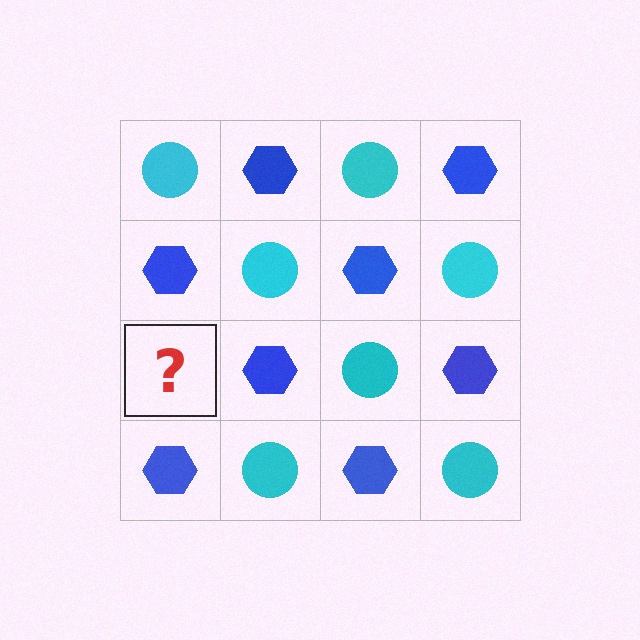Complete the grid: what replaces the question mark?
The question mark should be replaced with a cyan circle.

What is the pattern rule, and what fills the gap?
The rule is that it alternates cyan circle and blue hexagon in a checkerboard pattern. The gap should be filled with a cyan circle.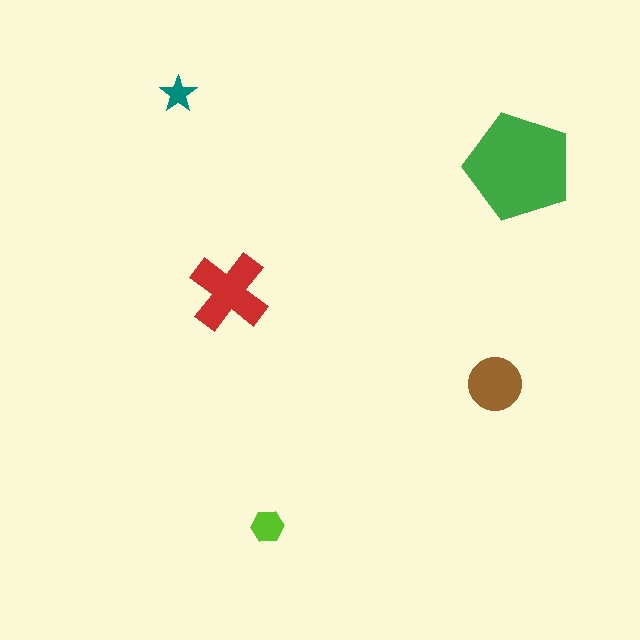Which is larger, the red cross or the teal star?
The red cross.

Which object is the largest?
The green pentagon.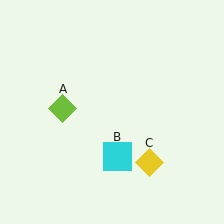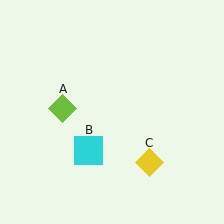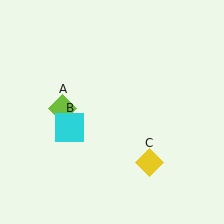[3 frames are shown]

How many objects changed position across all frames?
1 object changed position: cyan square (object B).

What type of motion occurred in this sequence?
The cyan square (object B) rotated clockwise around the center of the scene.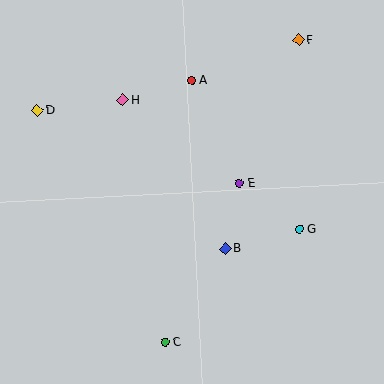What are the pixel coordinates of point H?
Point H is at (123, 100).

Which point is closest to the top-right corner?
Point F is closest to the top-right corner.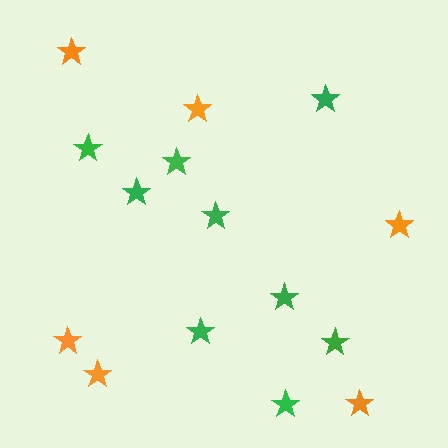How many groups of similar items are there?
There are 2 groups: one group of green stars (9) and one group of orange stars (6).